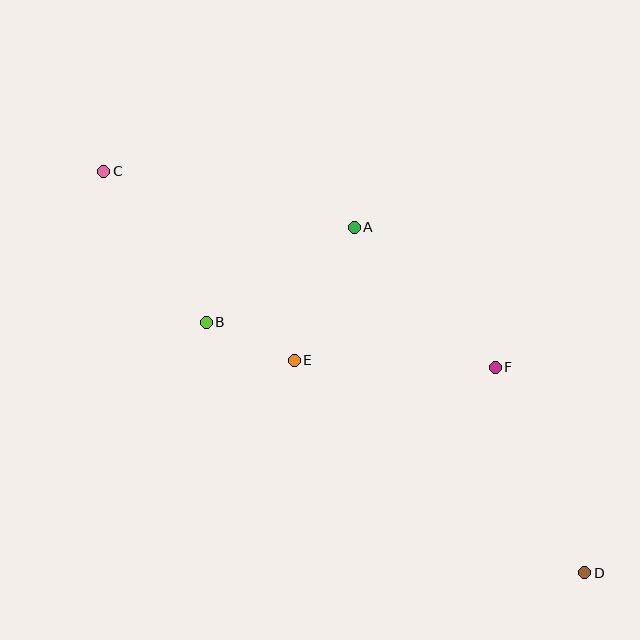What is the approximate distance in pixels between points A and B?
The distance between A and B is approximately 176 pixels.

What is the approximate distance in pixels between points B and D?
The distance between B and D is approximately 454 pixels.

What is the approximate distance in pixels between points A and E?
The distance between A and E is approximately 146 pixels.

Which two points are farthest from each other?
Points C and D are farthest from each other.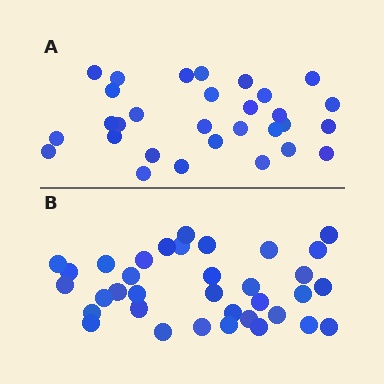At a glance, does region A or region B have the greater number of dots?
Region B (the bottom region) has more dots.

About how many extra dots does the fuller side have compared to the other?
Region B has about 5 more dots than region A.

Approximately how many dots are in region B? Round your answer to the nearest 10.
About 40 dots. (The exact count is 35, which rounds to 40.)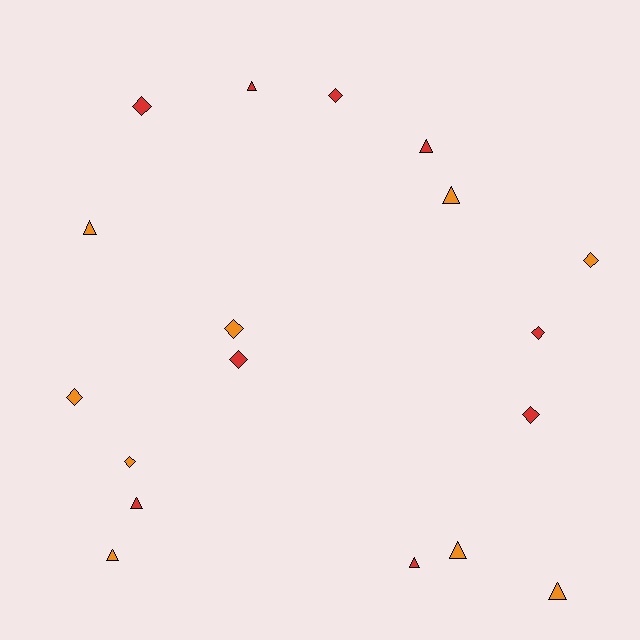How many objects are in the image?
There are 18 objects.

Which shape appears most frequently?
Triangle, with 9 objects.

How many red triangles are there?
There are 4 red triangles.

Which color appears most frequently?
Orange, with 9 objects.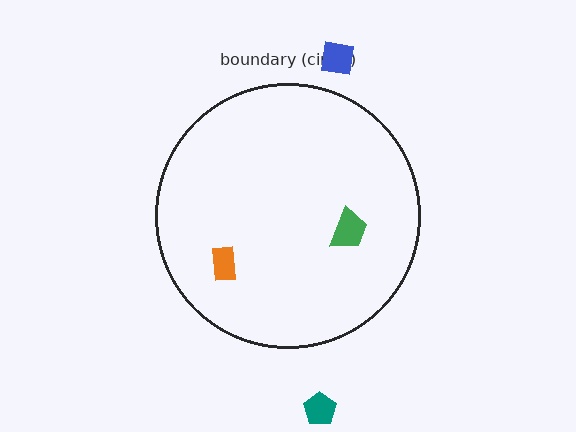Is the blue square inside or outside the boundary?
Outside.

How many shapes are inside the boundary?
2 inside, 2 outside.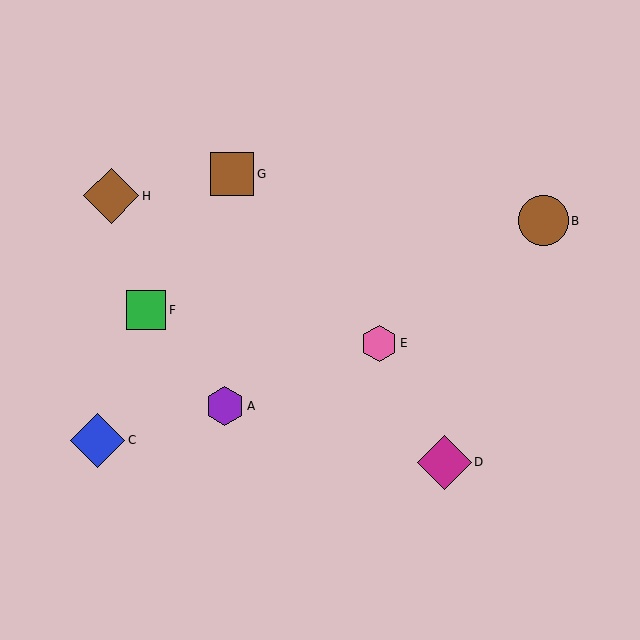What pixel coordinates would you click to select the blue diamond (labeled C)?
Click at (98, 440) to select the blue diamond C.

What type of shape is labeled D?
Shape D is a magenta diamond.